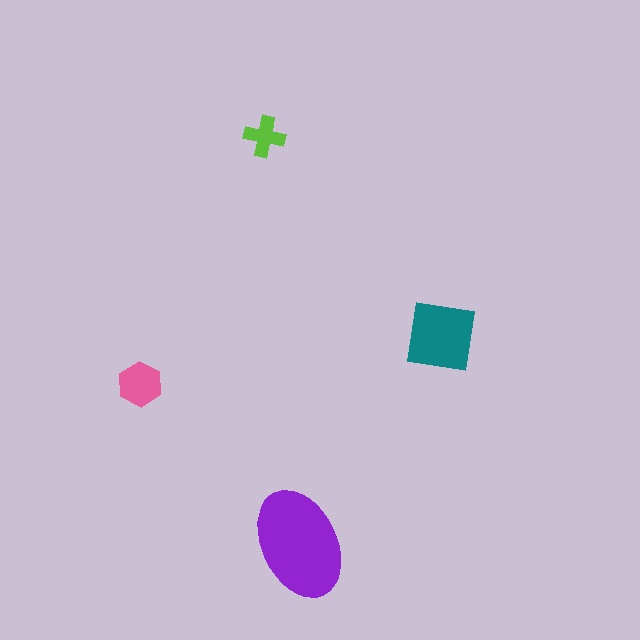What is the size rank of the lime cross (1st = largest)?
4th.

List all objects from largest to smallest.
The purple ellipse, the teal square, the pink hexagon, the lime cross.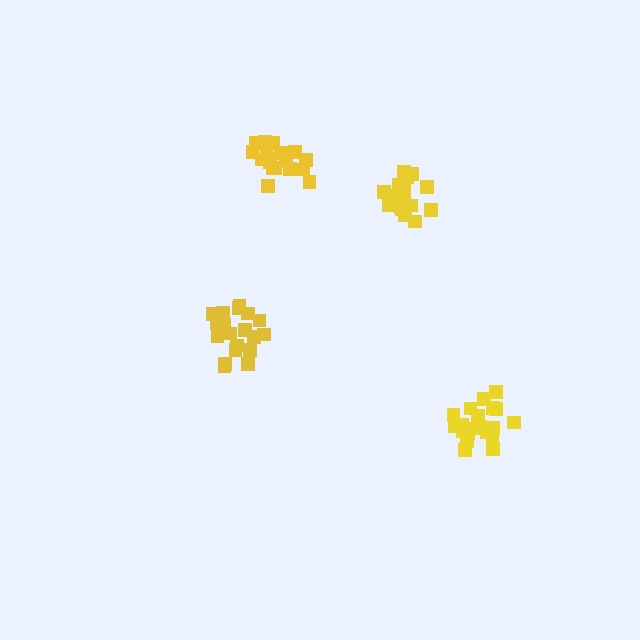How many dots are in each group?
Group 1: 20 dots, Group 2: 20 dots, Group 3: 20 dots, Group 4: 20 dots (80 total).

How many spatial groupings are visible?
There are 4 spatial groupings.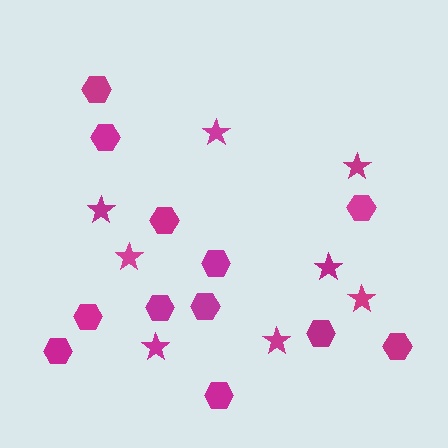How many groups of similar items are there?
There are 2 groups: one group of hexagons (12) and one group of stars (8).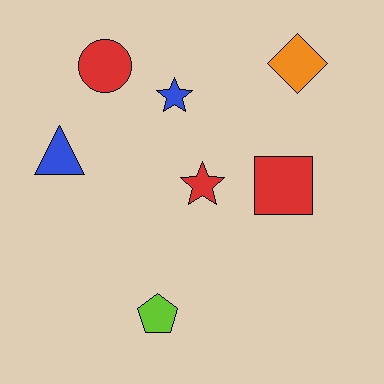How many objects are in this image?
There are 7 objects.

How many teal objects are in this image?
There are no teal objects.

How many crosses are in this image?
There are no crosses.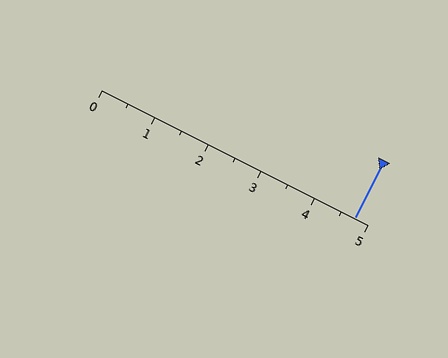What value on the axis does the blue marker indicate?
The marker indicates approximately 4.8.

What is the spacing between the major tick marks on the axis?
The major ticks are spaced 1 apart.